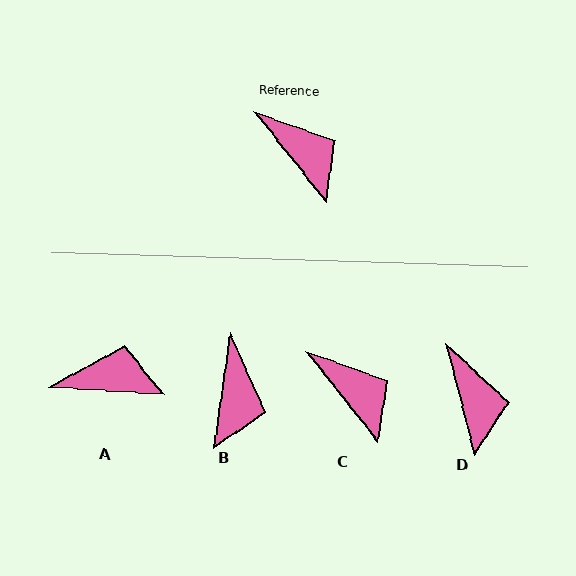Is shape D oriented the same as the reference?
No, it is off by about 24 degrees.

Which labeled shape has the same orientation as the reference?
C.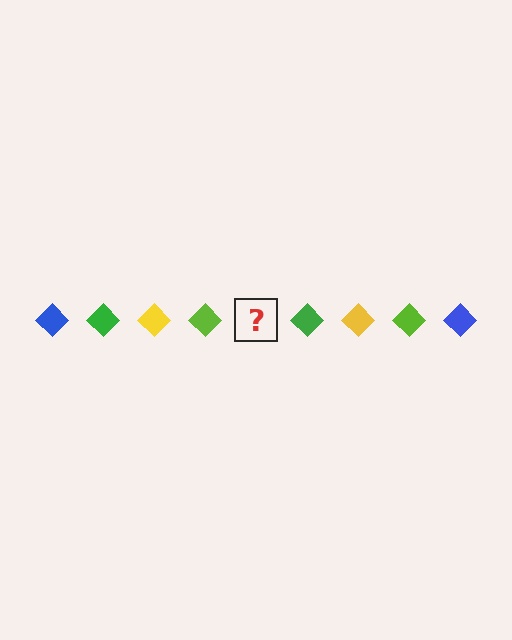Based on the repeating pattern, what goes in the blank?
The blank should be a blue diamond.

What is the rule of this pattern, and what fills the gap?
The rule is that the pattern cycles through blue, green, yellow, lime diamonds. The gap should be filled with a blue diamond.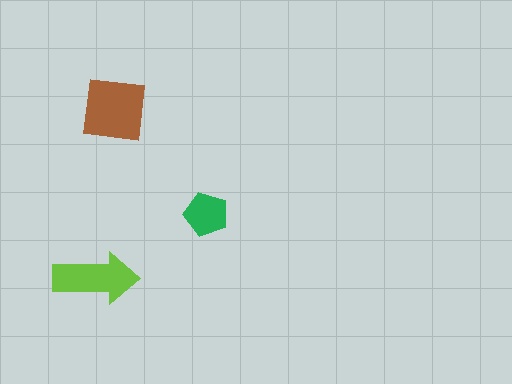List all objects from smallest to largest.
The green pentagon, the lime arrow, the brown square.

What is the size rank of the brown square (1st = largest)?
1st.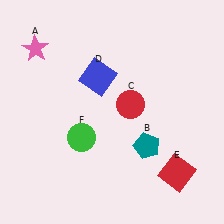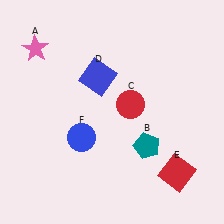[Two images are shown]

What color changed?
The circle (F) changed from green in Image 1 to blue in Image 2.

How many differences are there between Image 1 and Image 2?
There is 1 difference between the two images.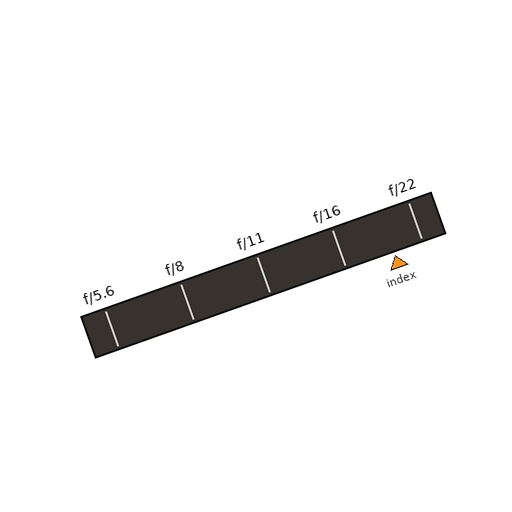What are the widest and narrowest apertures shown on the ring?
The widest aperture shown is f/5.6 and the narrowest is f/22.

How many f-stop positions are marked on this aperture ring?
There are 5 f-stop positions marked.